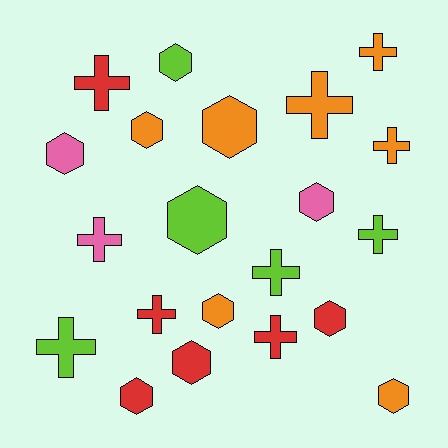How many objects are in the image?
There are 21 objects.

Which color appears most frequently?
Orange, with 7 objects.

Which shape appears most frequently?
Hexagon, with 11 objects.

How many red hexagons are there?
There are 3 red hexagons.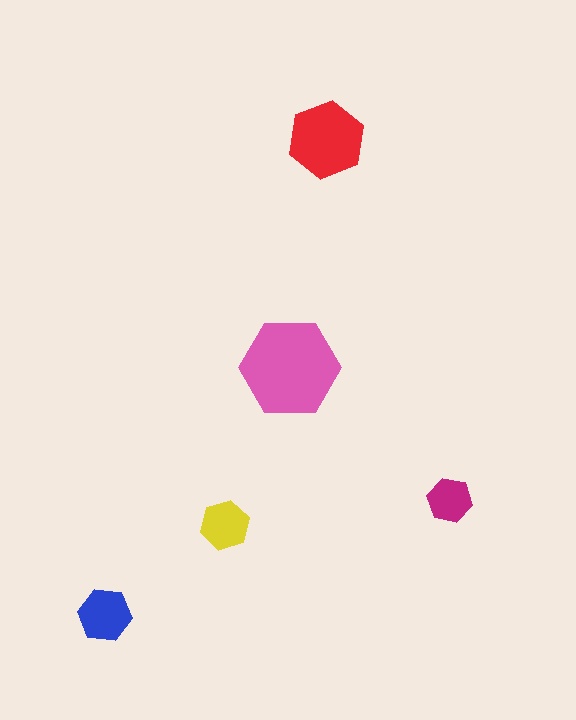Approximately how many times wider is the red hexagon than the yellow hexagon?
About 1.5 times wider.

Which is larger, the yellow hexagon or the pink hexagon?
The pink one.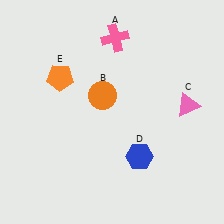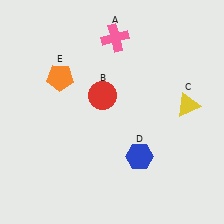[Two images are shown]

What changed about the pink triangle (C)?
In Image 1, C is pink. In Image 2, it changed to yellow.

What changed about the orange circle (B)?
In Image 1, B is orange. In Image 2, it changed to red.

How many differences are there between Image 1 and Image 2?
There are 2 differences between the two images.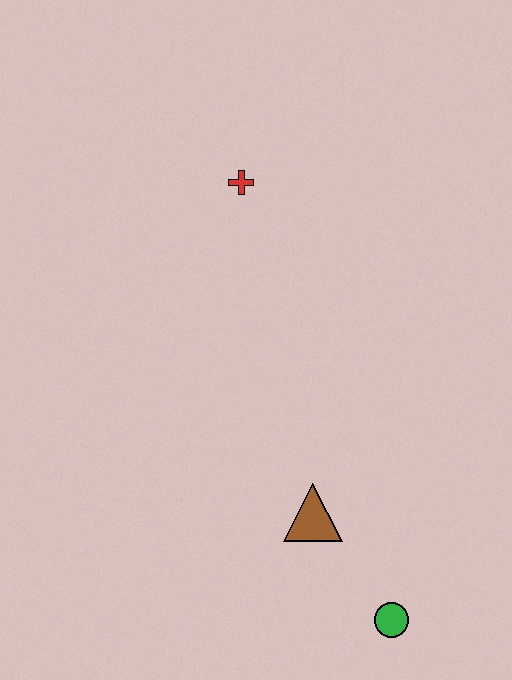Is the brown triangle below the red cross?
Yes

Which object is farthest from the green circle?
The red cross is farthest from the green circle.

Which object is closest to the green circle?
The brown triangle is closest to the green circle.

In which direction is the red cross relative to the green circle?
The red cross is above the green circle.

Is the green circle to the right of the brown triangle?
Yes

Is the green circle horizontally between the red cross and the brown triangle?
No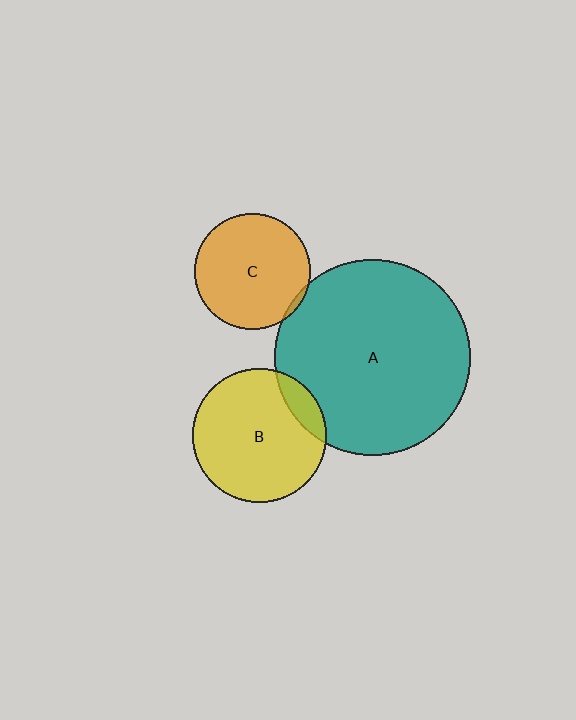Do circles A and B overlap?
Yes.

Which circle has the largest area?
Circle A (teal).